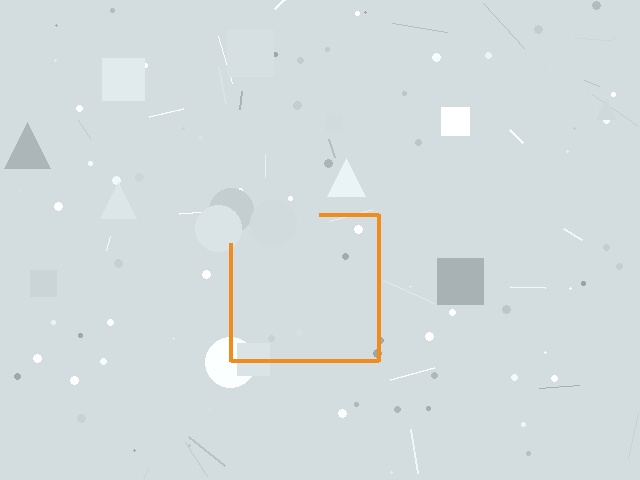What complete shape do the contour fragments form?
The contour fragments form a square.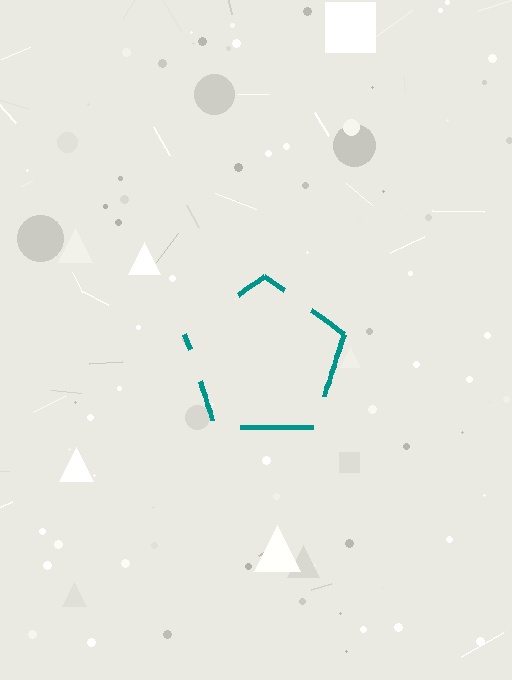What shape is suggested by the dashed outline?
The dashed outline suggests a pentagon.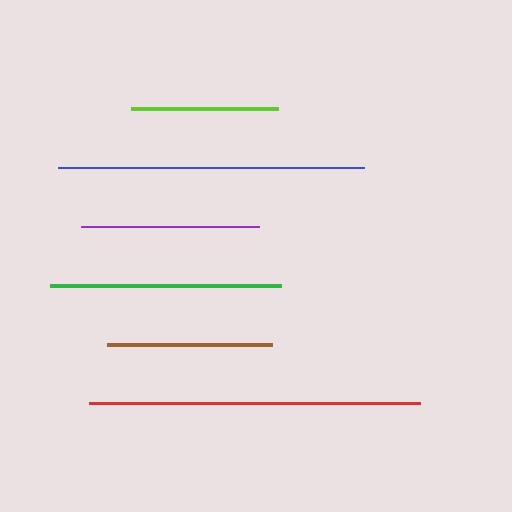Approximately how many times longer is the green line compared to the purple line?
The green line is approximately 1.3 times the length of the purple line.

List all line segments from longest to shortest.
From longest to shortest: red, blue, green, purple, brown, lime.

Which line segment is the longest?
The red line is the longest at approximately 331 pixels.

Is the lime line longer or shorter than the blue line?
The blue line is longer than the lime line.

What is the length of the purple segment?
The purple segment is approximately 178 pixels long.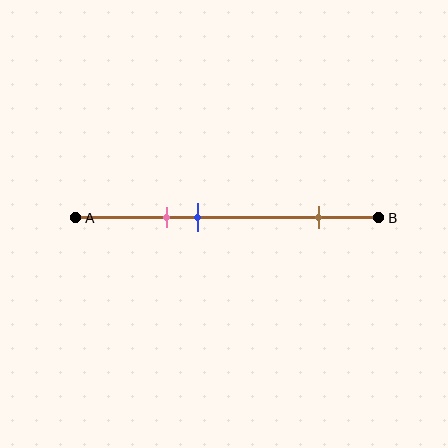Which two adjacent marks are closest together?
The pink and blue marks are the closest adjacent pair.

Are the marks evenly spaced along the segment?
No, the marks are not evenly spaced.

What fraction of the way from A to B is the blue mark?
The blue mark is approximately 40% (0.4) of the way from A to B.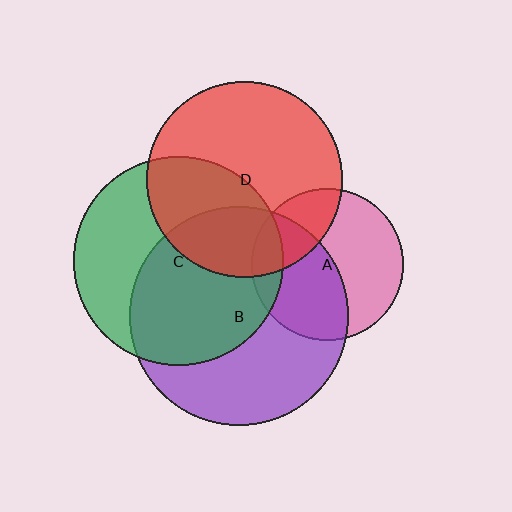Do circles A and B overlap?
Yes.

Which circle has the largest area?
Circle B (purple).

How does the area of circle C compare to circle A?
Approximately 1.9 times.